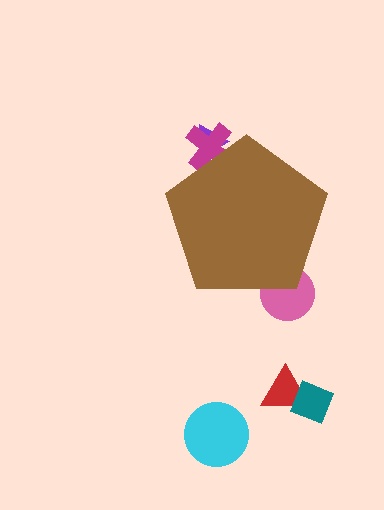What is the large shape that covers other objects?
A brown pentagon.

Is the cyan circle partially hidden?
No, the cyan circle is fully visible.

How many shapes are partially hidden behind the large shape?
3 shapes are partially hidden.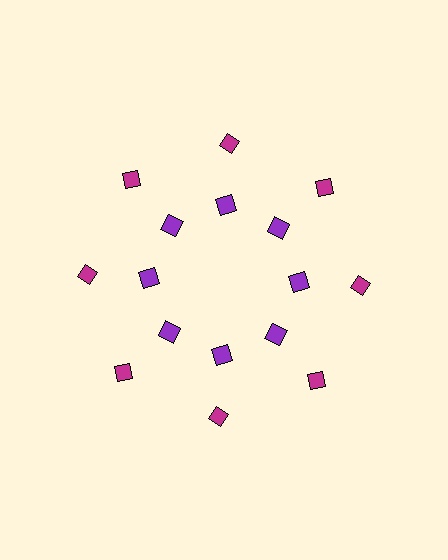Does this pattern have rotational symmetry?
Yes, this pattern has 8-fold rotational symmetry. It looks the same after rotating 45 degrees around the center.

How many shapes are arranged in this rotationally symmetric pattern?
There are 16 shapes, arranged in 8 groups of 2.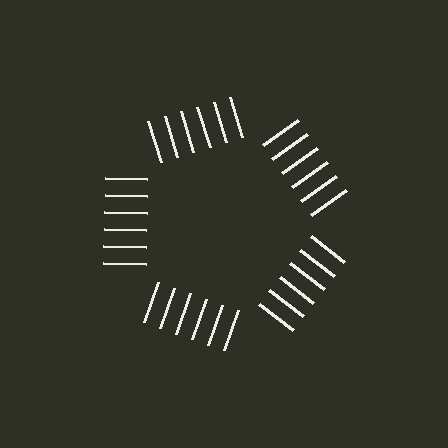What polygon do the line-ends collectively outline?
An illusory pentagon — the line segments terminate on its edges but no continuous stroke is drawn.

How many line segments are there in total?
30 — 6 along each of the 5 edges.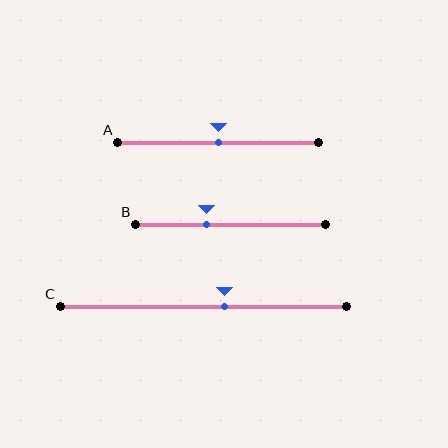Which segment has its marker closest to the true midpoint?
Segment A has its marker closest to the true midpoint.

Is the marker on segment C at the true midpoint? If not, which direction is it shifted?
No, the marker on segment C is shifted to the right by about 7% of the segment length.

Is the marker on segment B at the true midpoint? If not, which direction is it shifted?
No, the marker on segment B is shifted to the left by about 13% of the segment length.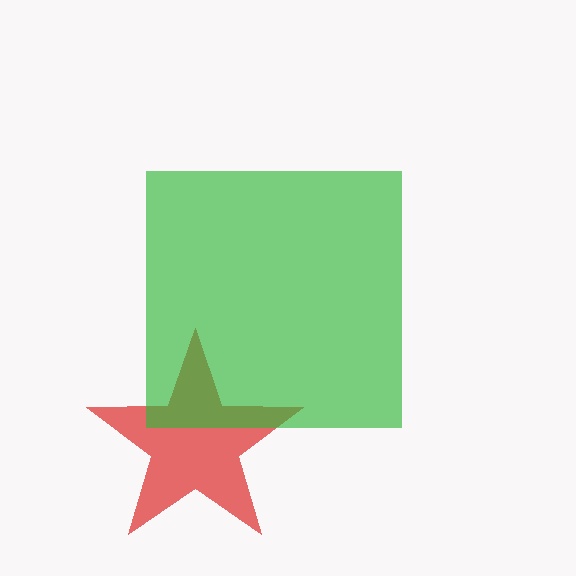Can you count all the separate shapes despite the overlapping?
Yes, there are 2 separate shapes.